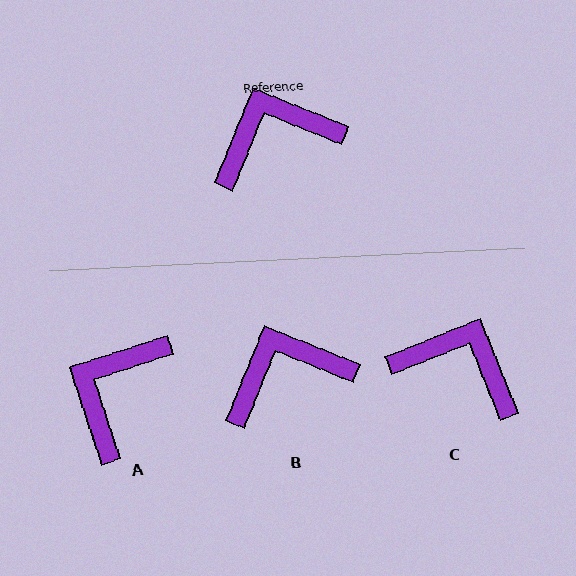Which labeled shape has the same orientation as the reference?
B.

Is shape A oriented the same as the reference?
No, it is off by about 40 degrees.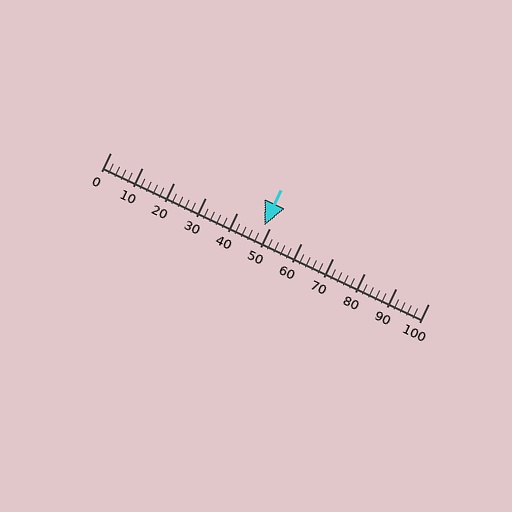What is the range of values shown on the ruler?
The ruler shows values from 0 to 100.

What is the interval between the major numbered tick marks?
The major tick marks are spaced 10 units apart.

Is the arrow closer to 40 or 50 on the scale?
The arrow is closer to 50.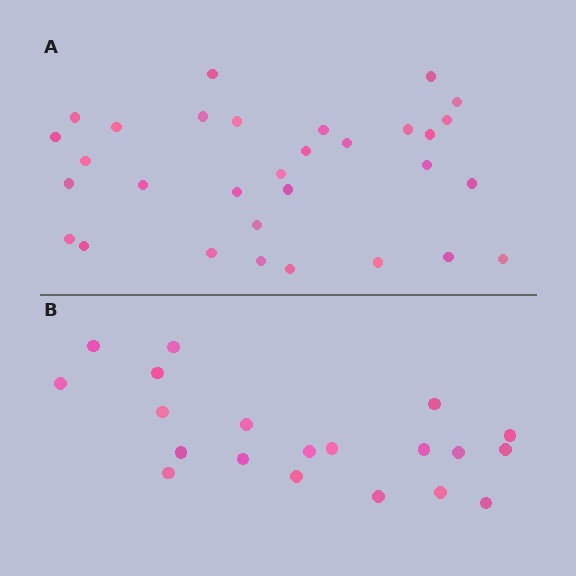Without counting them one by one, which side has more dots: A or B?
Region A (the top region) has more dots.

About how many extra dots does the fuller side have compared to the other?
Region A has roughly 12 or so more dots than region B.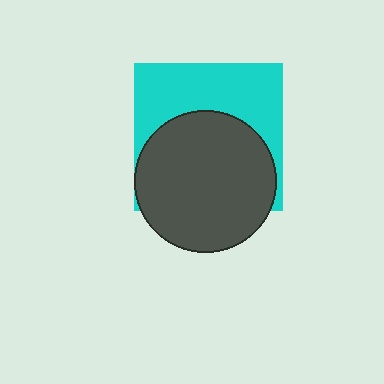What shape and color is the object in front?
The object in front is a dark gray circle.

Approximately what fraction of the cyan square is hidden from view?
Roughly 55% of the cyan square is hidden behind the dark gray circle.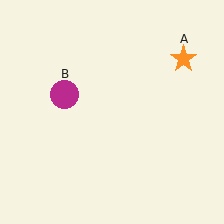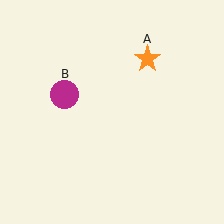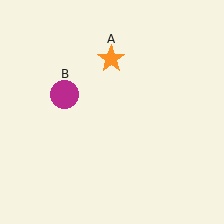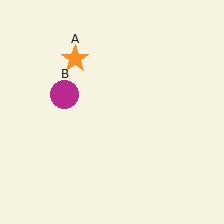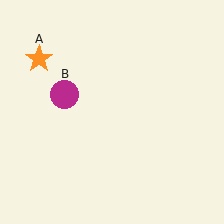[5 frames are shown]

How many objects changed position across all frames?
1 object changed position: orange star (object A).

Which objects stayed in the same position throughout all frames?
Magenta circle (object B) remained stationary.